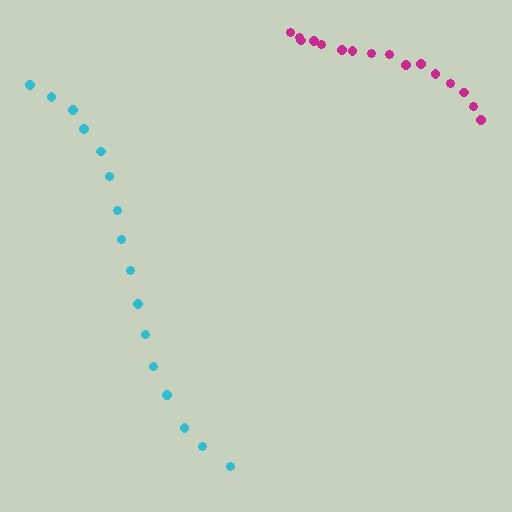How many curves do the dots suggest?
There are 2 distinct paths.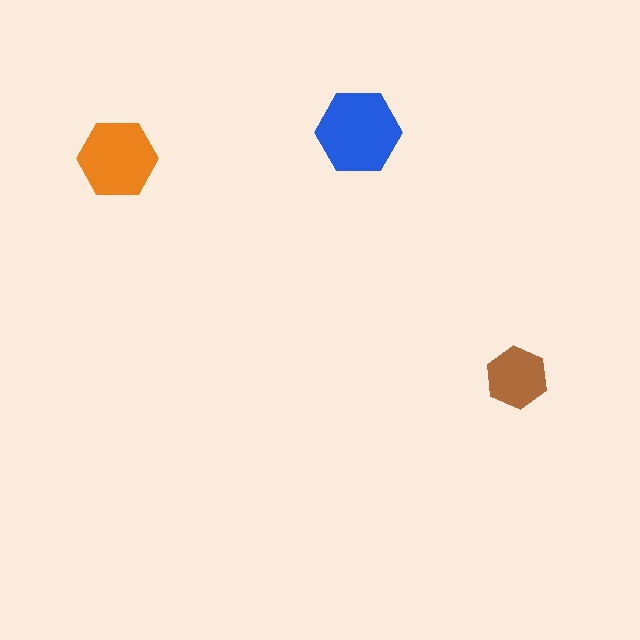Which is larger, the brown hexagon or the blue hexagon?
The blue one.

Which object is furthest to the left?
The orange hexagon is leftmost.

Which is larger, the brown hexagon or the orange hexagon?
The orange one.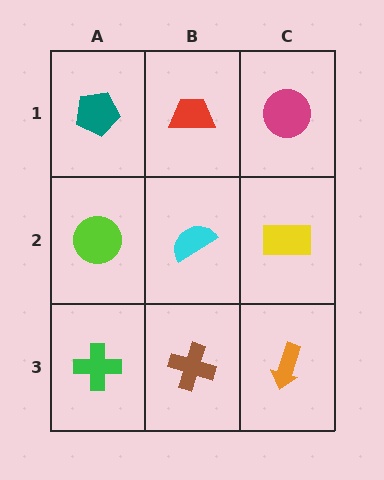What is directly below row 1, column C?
A yellow rectangle.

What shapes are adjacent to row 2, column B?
A red trapezoid (row 1, column B), a brown cross (row 3, column B), a lime circle (row 2, column A), a yellow rectangle (row 2, column C).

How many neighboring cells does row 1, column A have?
2.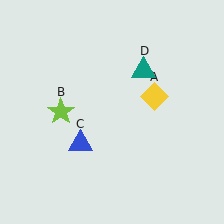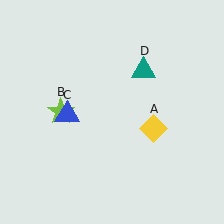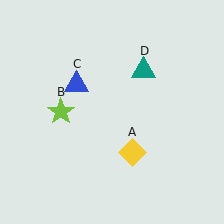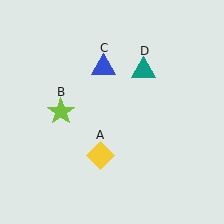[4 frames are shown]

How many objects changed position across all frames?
2 objects changed position: yellow diamond (object A), blue triangle (object C).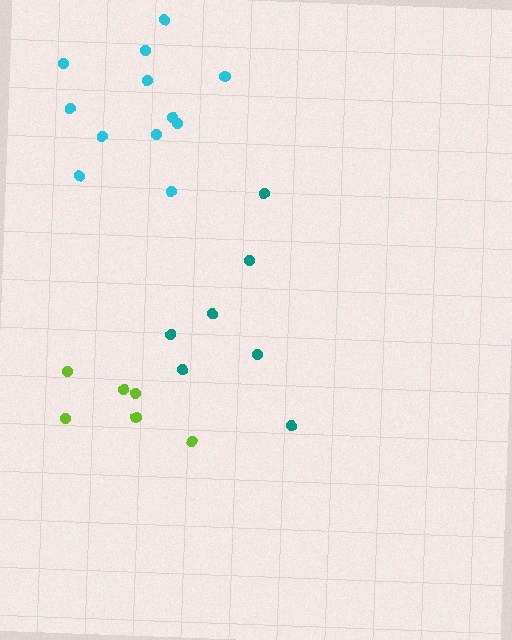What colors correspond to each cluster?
The clusters are colored: teal, lime, cyan.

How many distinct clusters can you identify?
There are 3 distinct clusters.